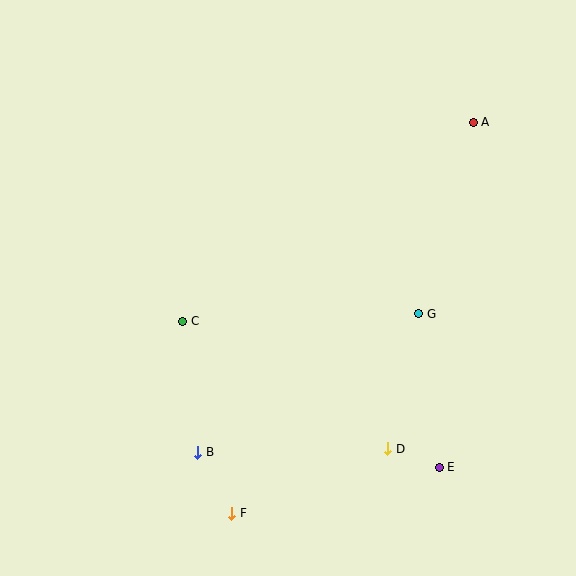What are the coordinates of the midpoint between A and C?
The midpoint between A and C is at (328, 222).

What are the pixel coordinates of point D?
Point D is at (388, 449).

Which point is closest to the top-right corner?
Point A is closest to the top-right corner.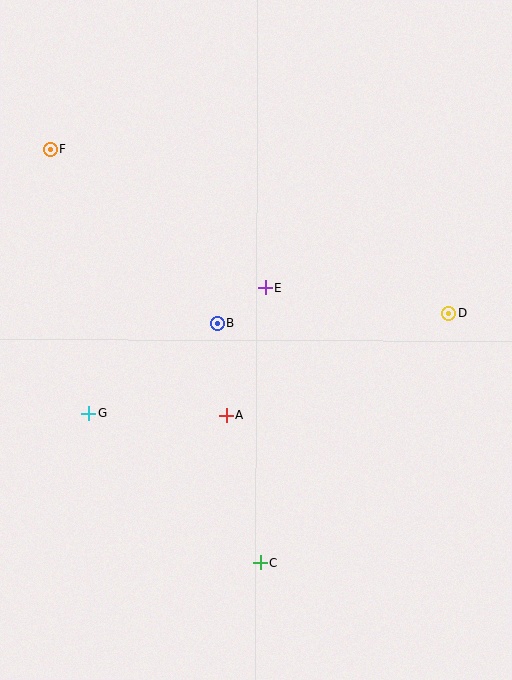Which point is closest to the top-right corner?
Point D is closest to the top-right corner.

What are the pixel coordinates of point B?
Point B is at (217, 323).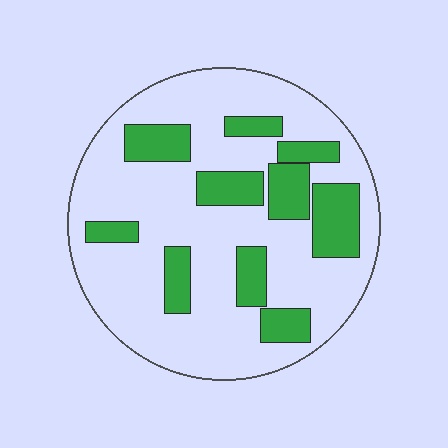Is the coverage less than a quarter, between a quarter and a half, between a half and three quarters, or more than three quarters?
Between a quarter and a half.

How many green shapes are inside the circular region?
10.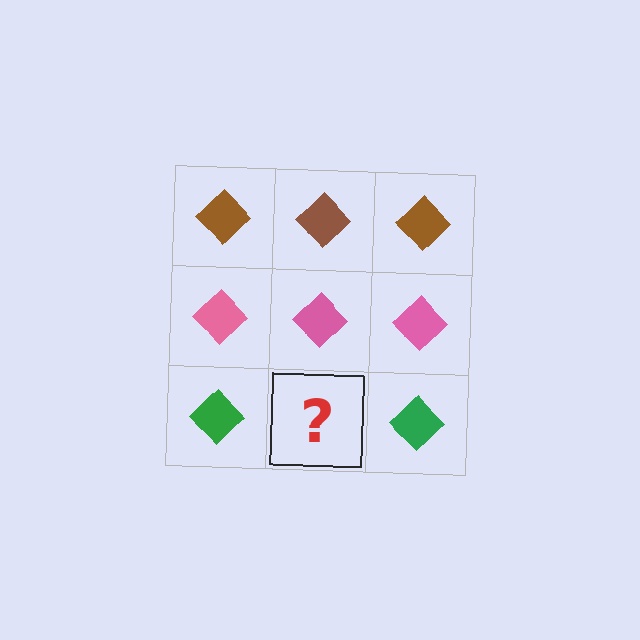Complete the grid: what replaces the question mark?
The question mark should be replaced with a green diamond.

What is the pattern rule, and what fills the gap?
The rule is that each row has a consistent color. The gap should be filled with a green diamond.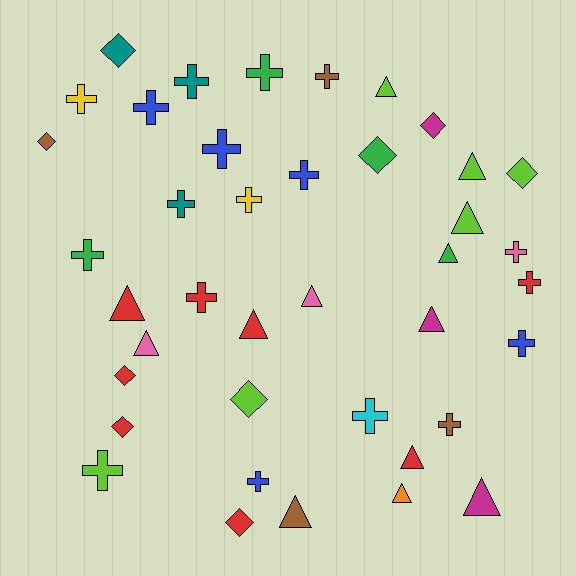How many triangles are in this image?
There are 13 triangles.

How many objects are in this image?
There are 40 objects.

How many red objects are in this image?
There are 8 red objects.